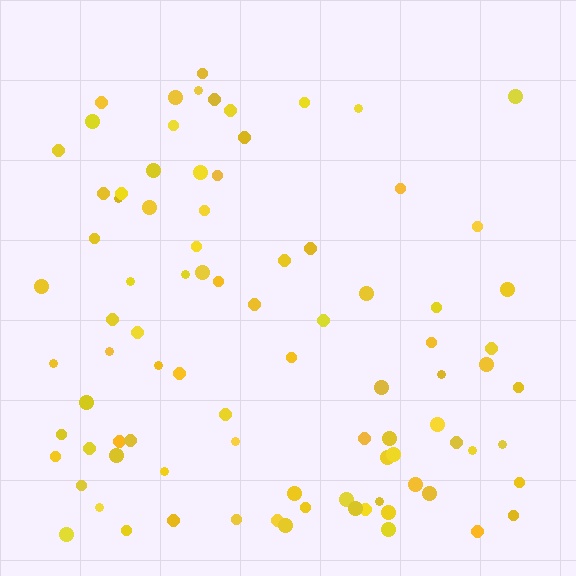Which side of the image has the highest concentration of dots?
The bottom.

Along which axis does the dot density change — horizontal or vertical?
Vertical.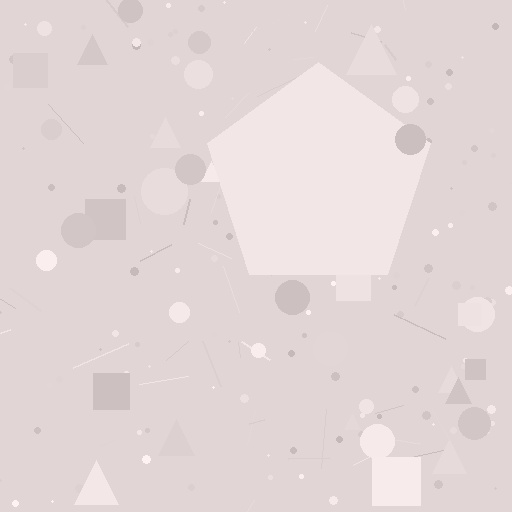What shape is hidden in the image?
A pentagon is hidden in the image.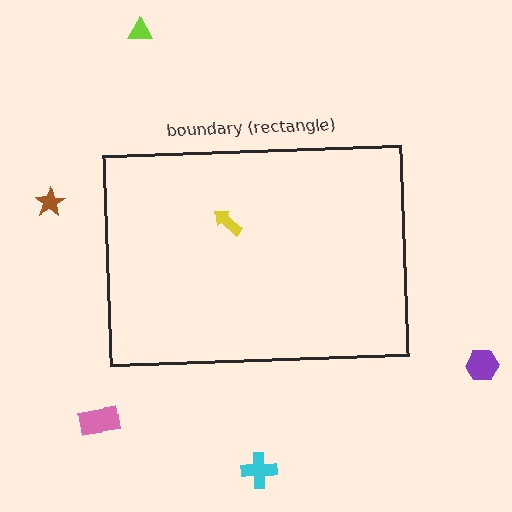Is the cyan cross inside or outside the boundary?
Outside.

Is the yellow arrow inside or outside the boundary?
Inside.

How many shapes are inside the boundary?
1 inside, 5 outside.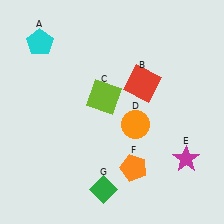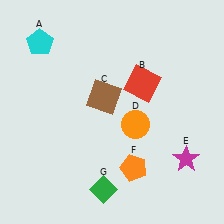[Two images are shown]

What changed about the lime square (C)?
In Image 1, C is lime. In Image 2, it changed to brown.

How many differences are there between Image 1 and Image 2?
There is 1 difference between the two images.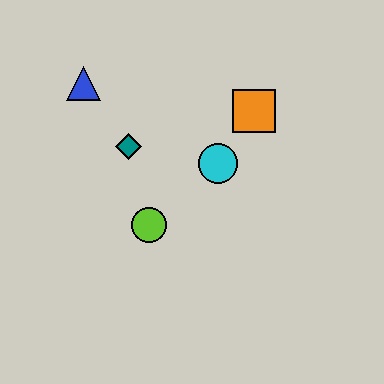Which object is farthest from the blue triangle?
The orange square is farthest from the blue triangle.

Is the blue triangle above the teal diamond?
Yes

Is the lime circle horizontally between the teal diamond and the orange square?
Yes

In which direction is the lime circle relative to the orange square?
The lime circle is below the orange square.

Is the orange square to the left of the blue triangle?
No